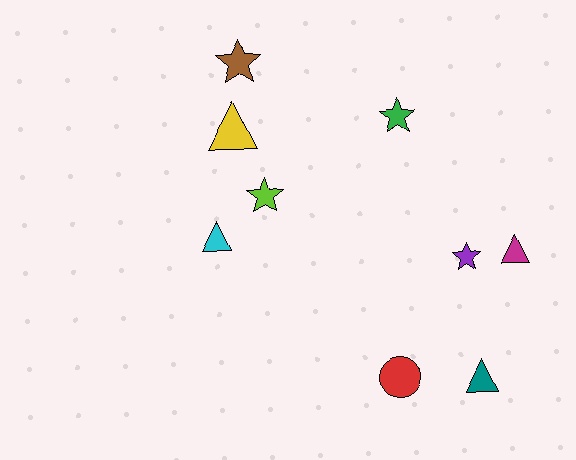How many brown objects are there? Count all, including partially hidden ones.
There is 1 brown object.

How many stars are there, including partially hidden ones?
There are 4 stars.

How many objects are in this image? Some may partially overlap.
There are 9 objects.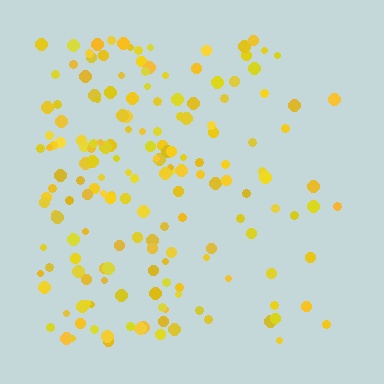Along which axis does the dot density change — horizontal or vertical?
Horizontal.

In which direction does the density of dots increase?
From right to left, with the left side densest.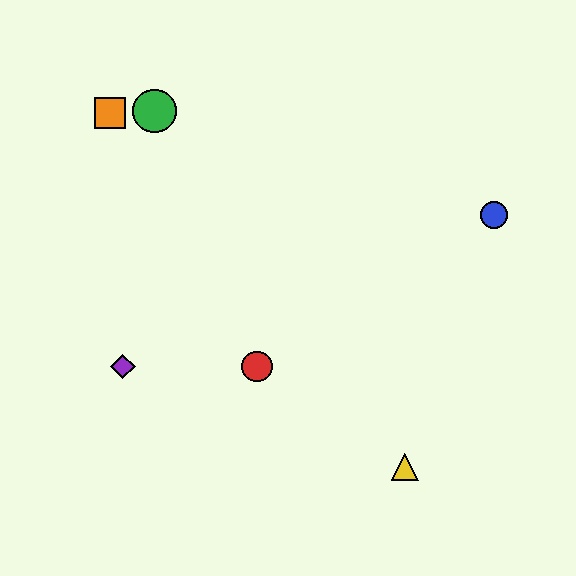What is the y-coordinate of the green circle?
The green circle is at y≈111.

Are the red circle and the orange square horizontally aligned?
No, the red circle is at y≈366 and the orange square is at y≈113.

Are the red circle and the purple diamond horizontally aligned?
Yes, both are at y≈366.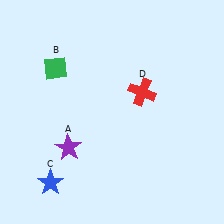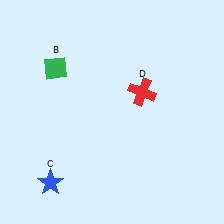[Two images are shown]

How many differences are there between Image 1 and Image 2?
There is 1 difference between the two images.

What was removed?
The purple star (A) was removed in Image 2.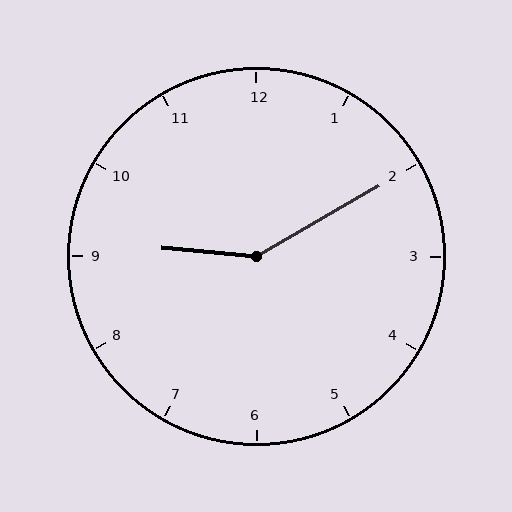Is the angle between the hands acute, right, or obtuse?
It is obtuse.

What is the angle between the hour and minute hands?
Approximately 145 degrees.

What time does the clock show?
9:10.